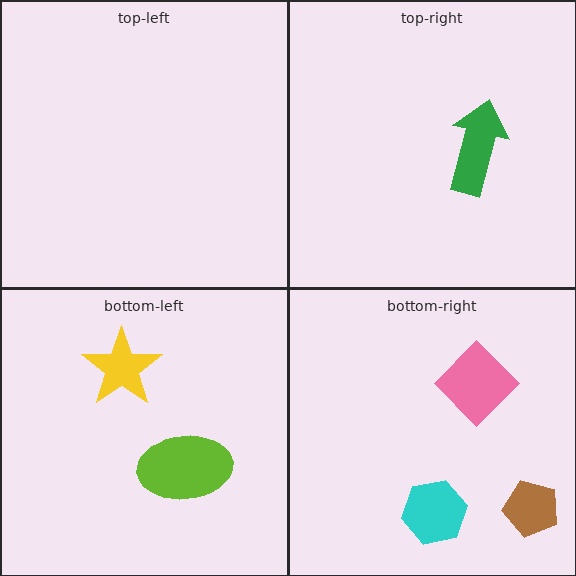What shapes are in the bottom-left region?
The lime ellipse, the yellow star.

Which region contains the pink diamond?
The bottom-right region.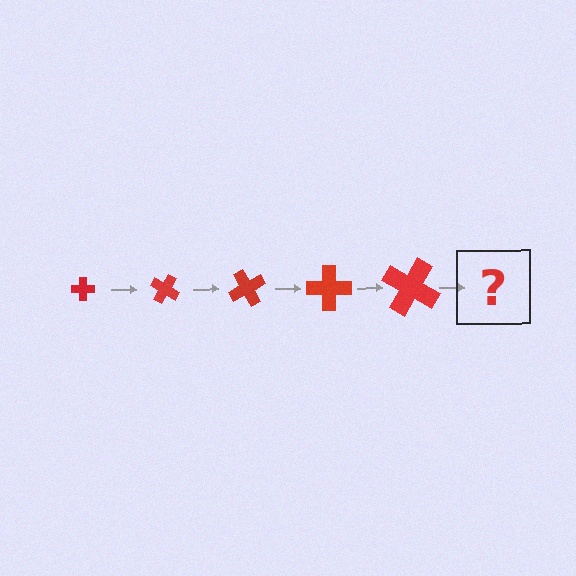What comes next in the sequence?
The next element should be a cross, larger than the previous one and rotated 150 degrees from the start.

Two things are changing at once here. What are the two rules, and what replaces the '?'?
The two rules are that the cross grows larger each step and it rotates 30 degrees each step. The '?' should be a cross, larger than the previous one and rotated 150 degrees from the start.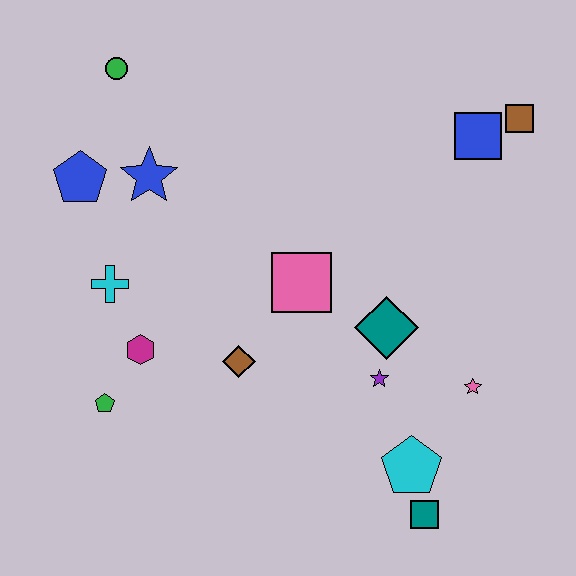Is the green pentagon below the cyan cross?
Yes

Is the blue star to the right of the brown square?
No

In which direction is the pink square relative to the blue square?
The pink square is to the left of the blue square.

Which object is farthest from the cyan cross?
The brown square is farthest from the cyan cross.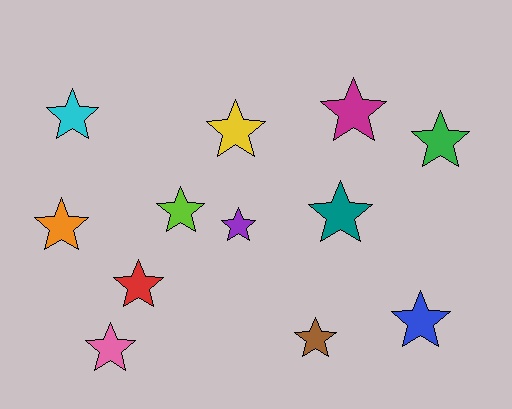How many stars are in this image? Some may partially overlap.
There are 12 stars.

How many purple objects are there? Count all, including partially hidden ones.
There is 1 purple object.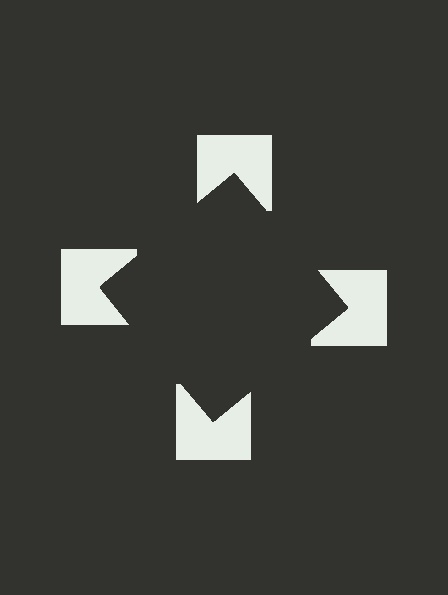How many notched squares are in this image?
There are 4 — one at each vertex of the illusory square.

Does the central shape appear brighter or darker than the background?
It typically appears slightly darker than the background, even though no actual brightness change is drawn.